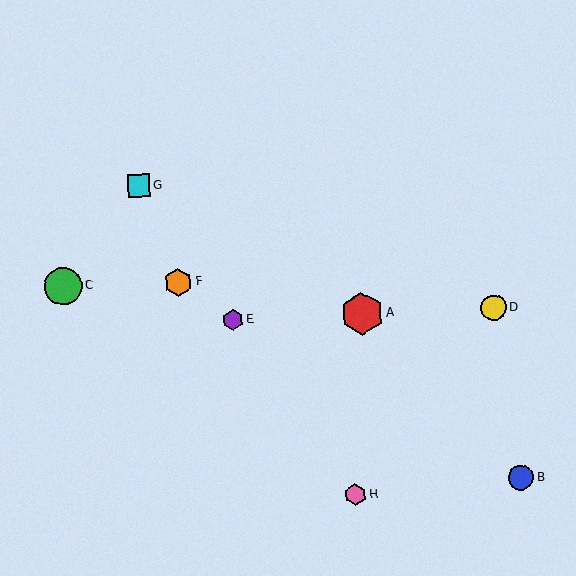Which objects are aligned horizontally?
Objects A, D, E are aligned horizontally.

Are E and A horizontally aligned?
Yes, both are at y≈320.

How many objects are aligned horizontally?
3 objects (A, D, E) are aligned horizontally.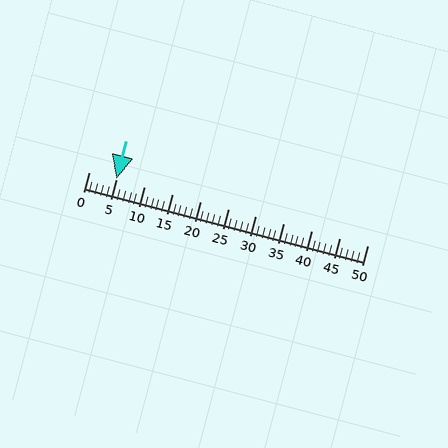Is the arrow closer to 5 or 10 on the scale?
The arrow is closer to 5.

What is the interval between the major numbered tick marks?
The major tick marks are spaced 5 units apart.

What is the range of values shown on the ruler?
The ruler shows values from 0 to 50.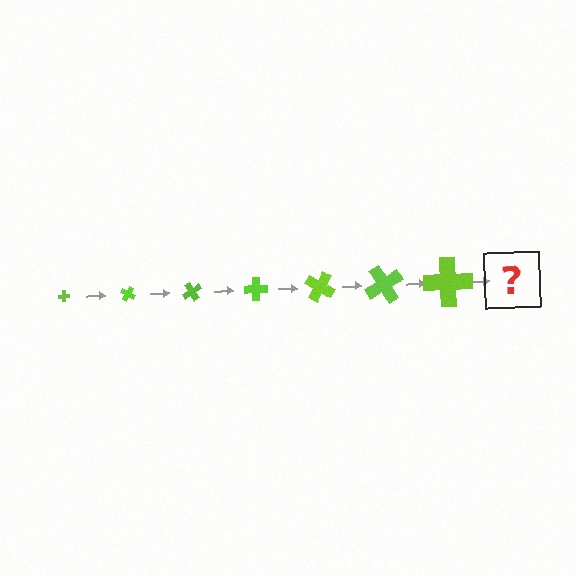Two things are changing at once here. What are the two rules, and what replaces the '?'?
The two rules are that the cross grows larger each step and it rotates 30 degrees each step. The '?' should be a cross, larger than the previous one and rotated 210 degrees from the start.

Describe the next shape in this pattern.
It should be a cross, larger than the previous one and rotated 210 degrees from the start.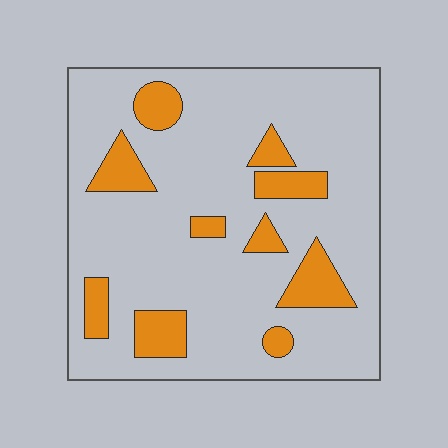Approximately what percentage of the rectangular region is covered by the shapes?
Approximately 15%.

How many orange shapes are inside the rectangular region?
10.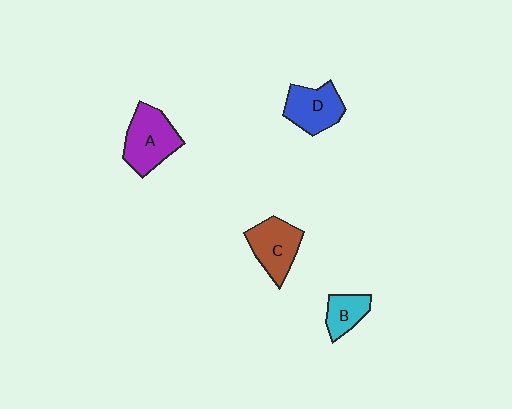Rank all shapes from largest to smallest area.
From largest to smallest: A (purple), C (brown), D (blue), B (cyan).